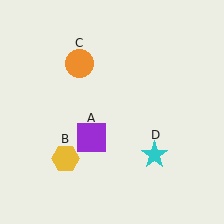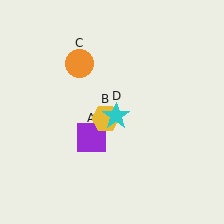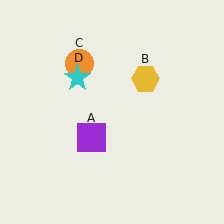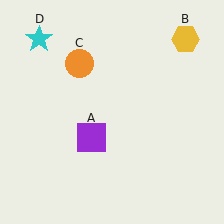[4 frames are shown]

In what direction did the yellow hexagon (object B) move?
The yellow hexagon (object B) moved up and to the right.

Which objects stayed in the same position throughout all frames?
Purple square (object A) and orange circle (object C) remained stationary.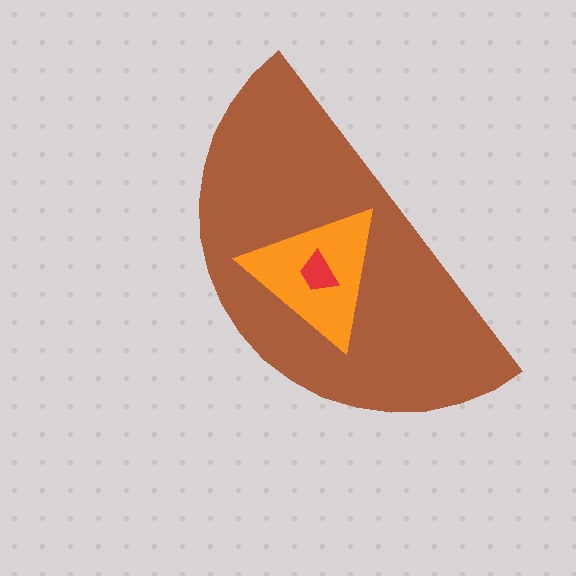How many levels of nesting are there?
3.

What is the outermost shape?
The brown semicircle.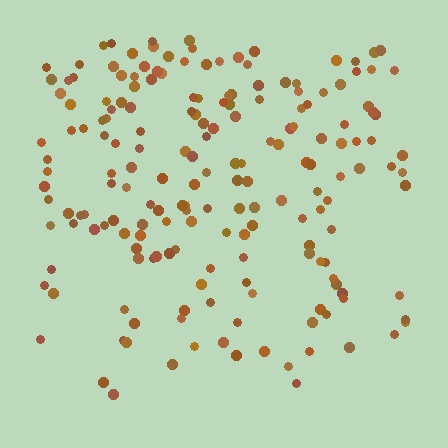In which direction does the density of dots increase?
From bottom to top, with the top side densest.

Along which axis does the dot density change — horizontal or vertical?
Vertical.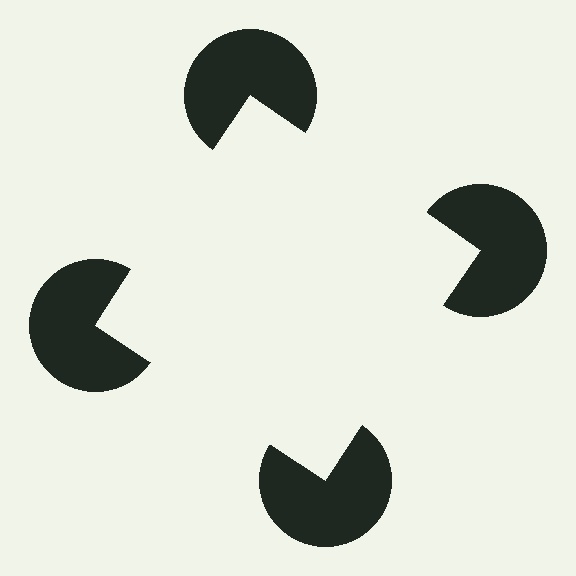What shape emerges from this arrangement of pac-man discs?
An illusory square — its edges are inferred from the aligned wedge cuts in the pac-man discs, not physically drawn.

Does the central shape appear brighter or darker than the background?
It typically appears slightly brighter than the background, even though no actual brightness change is drawn.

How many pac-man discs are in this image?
There are 4 — one at each vertex of the illusory square.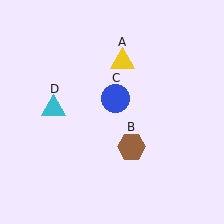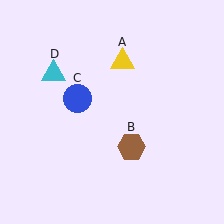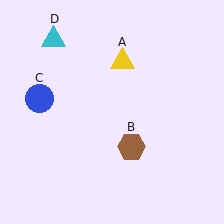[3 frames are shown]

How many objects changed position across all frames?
2 objects changed position: blue circle (object C), cyan triangle (object D).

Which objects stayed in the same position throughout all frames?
Yellow triangle (object A) and brown hexagon (object B) remained stationary.